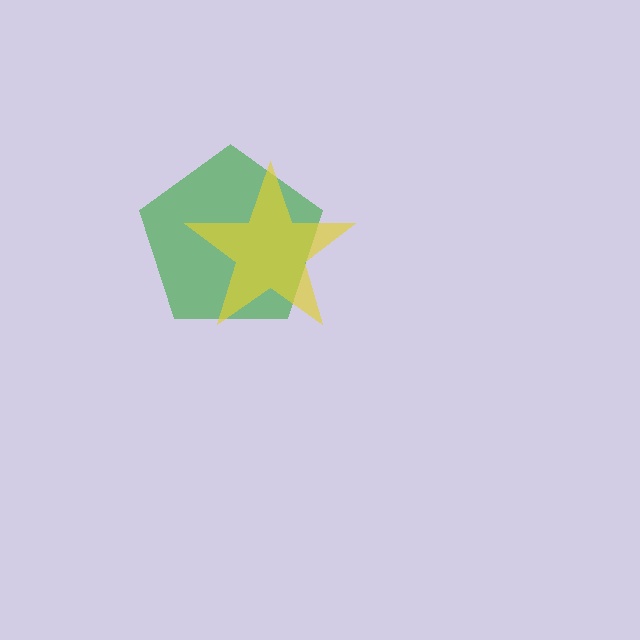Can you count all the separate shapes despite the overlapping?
Yes, there are 2 separate shapes.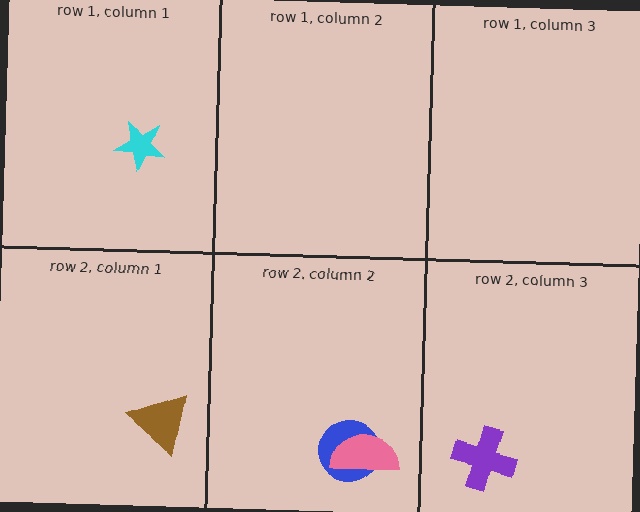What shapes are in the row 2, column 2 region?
The blue circle, the pink semicircle.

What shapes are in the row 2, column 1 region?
The brown triangle.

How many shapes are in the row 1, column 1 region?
1.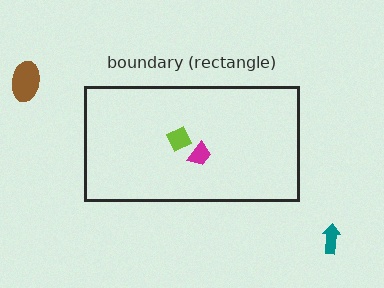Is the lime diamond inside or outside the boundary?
Inside.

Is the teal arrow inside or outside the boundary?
Outside.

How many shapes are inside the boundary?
2 inside, 2 outside.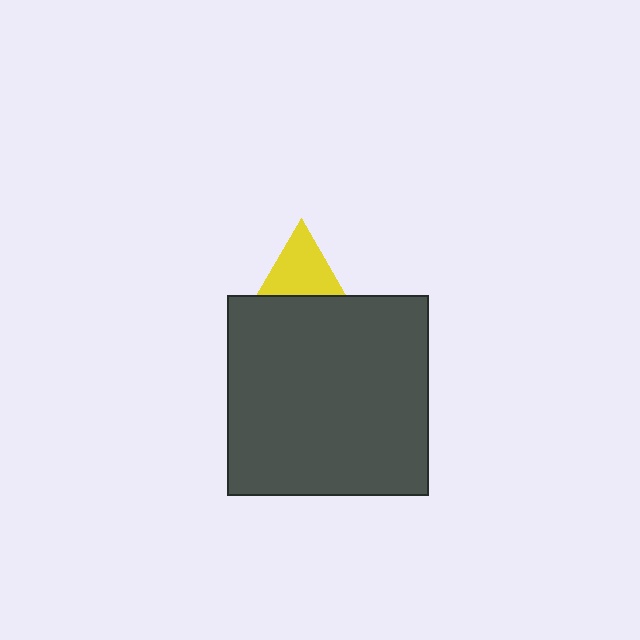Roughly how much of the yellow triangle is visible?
About half of it is visible (roughly 45%).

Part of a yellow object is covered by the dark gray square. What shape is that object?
It is a triangle.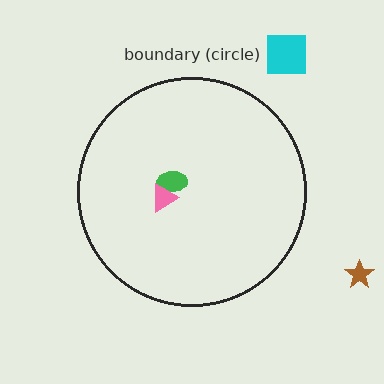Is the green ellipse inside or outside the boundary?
Inside.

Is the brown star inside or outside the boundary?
Outside.